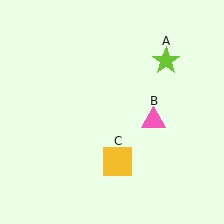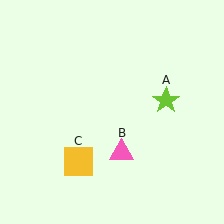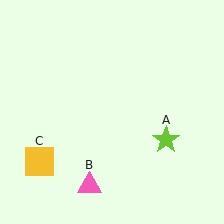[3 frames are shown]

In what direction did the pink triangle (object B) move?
The pink triangle (object B) moved down and to the left.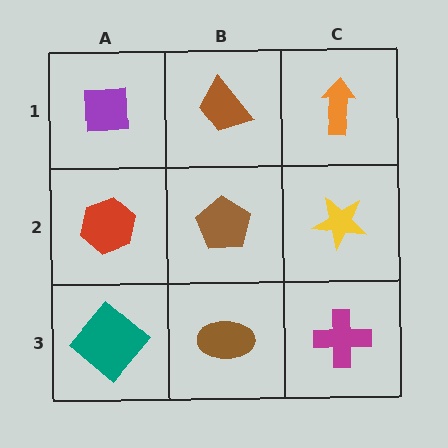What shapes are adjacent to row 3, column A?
A red hexagon (row 2, column A), a brown ellipse (row 3, column B).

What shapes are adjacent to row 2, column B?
A brown trapezoid (row 1, column B), a brown ellipse (row 3, column B), a red hexagon (row 2, column A), a yellow star (row 2, column C).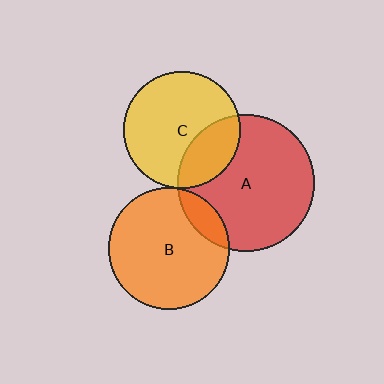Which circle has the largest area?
Circle A (red).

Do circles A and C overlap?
Yes.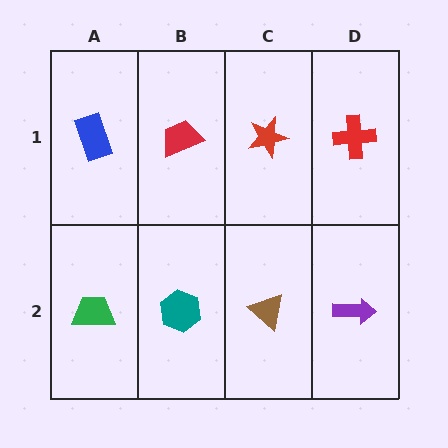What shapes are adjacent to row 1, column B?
A teal hexagon (row 2, column B), a blue rectangle (row 1, column A), a red star (row 1, column C).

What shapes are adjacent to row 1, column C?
A brown triangle (row 2, column C), a red trapezoid (row 1, column B), a red cross (row 1, column D).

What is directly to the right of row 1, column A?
A red trapezoid.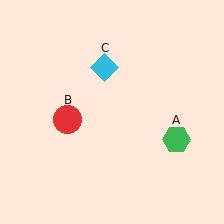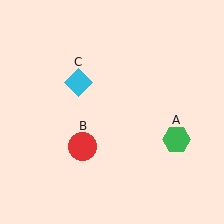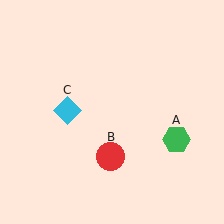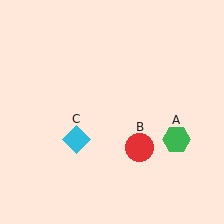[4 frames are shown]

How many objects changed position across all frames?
2 objects changed position: red circle (object B), cyan diamond (object C).